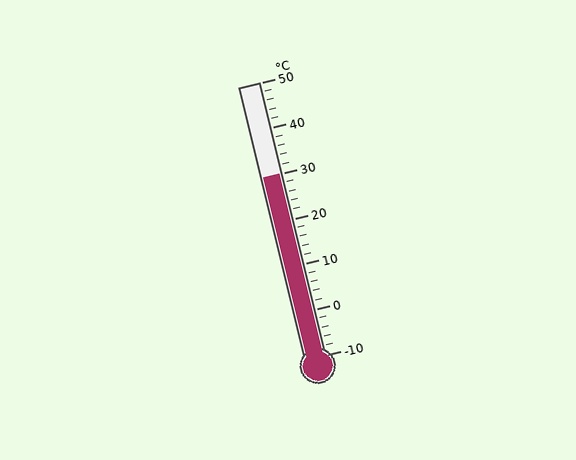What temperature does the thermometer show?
The thermometer shows approximately 30°C.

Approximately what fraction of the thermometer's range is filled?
The thermometer is filled to approximately 65% of its range.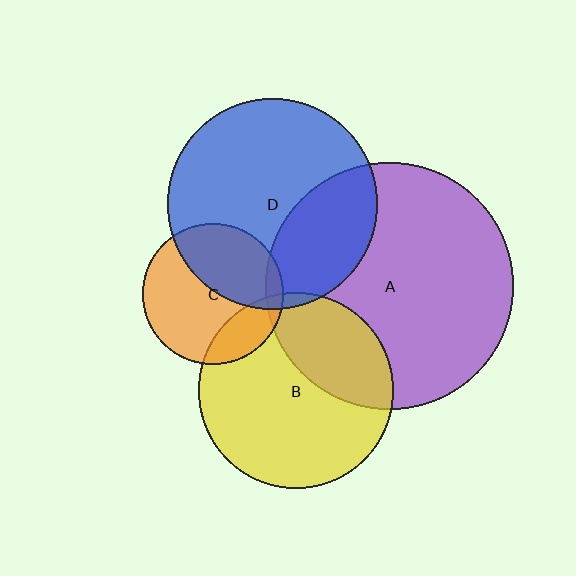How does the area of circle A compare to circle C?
Approximately 3.1 times.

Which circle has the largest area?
Circle A (purple).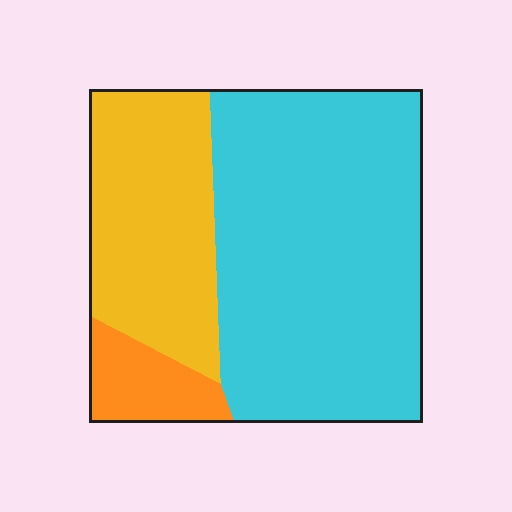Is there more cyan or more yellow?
Cyan.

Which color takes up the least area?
Orange, at roughly 10%.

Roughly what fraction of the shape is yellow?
Yellow covers about 30% of the shape.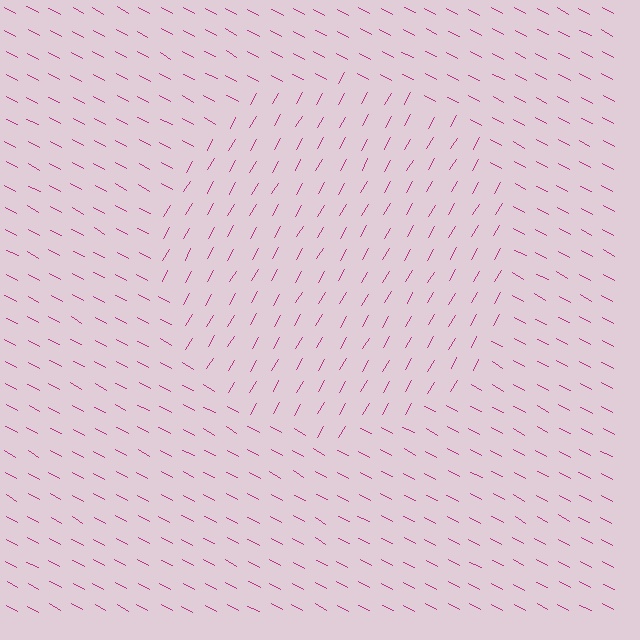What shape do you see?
I see a circle.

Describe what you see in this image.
The image is filled with small magenta line segments. A circle region in the image has lines oriented differently from the surrounding lines, creating a visible texture boundary.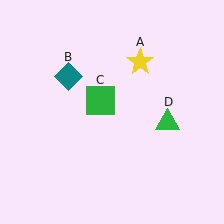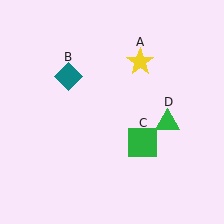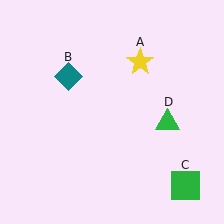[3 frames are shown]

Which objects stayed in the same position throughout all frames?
Yellow star (object A) and teal diamond (object B) and green triangle (object D) remained stationary.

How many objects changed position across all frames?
1 object changed position: green square (object C).